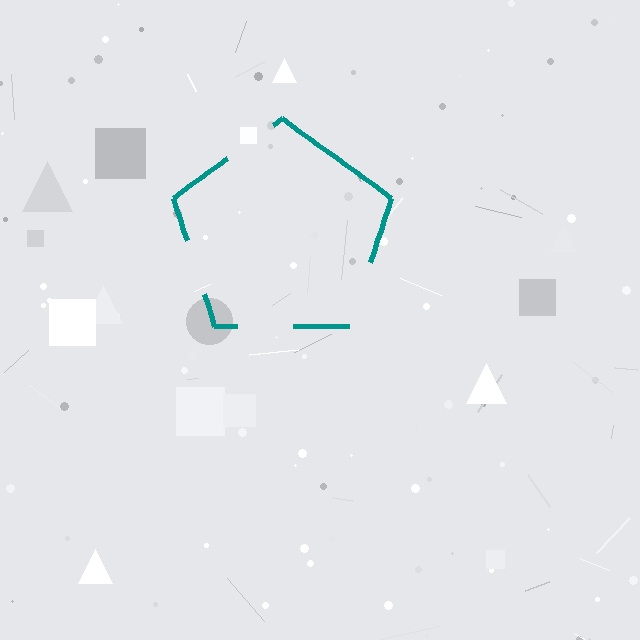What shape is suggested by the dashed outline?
The dashed outline suggests a pentagon.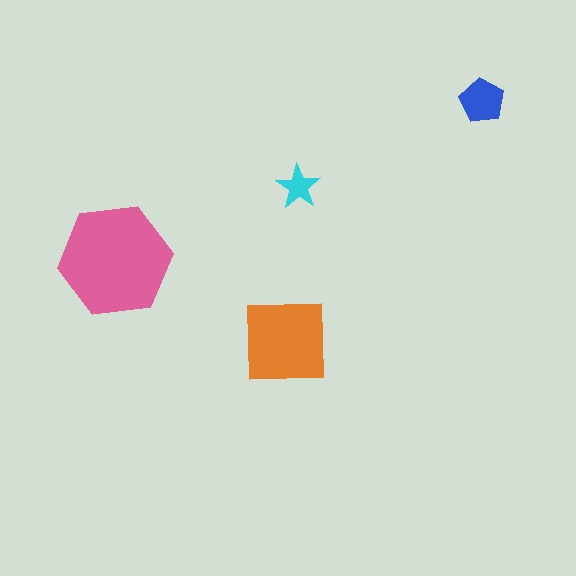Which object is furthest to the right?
The blue pentagon is rightmost.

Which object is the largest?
The pink hexagon.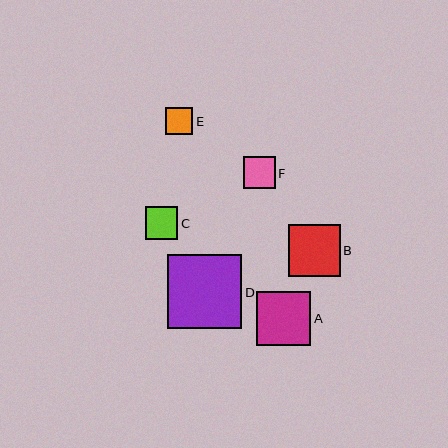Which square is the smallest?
Square E is the smallest with a size of approximately 27 pixels.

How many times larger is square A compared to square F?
Square A is approximately 1.7 times the size of square F.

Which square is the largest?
Square D is the largest with a size of approximately 75 pixels.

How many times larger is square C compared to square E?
Square C is approximately 1.2 times the size of square E.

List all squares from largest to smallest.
From largest to smallest: D, A, B, C, F, E.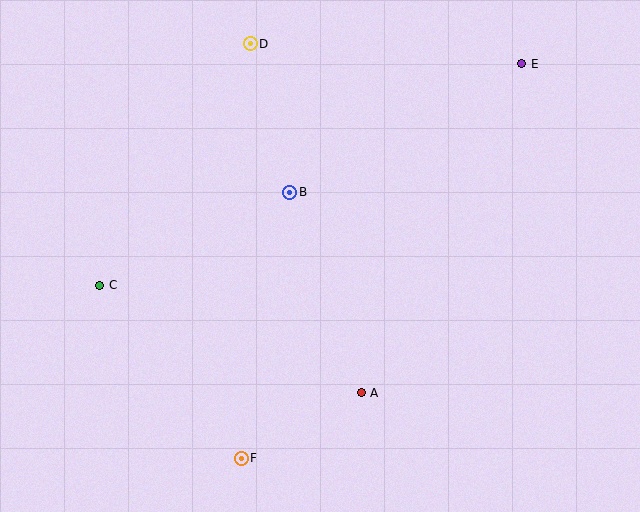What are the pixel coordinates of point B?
Point B is at (290, 192).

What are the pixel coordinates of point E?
Point E is at (522, 64).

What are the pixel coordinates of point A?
Point A is at (361, 393).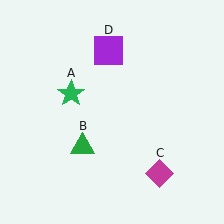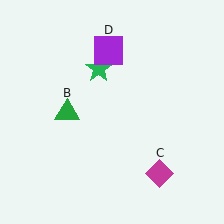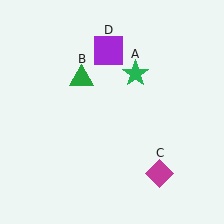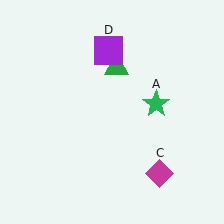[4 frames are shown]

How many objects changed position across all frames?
2 objects changed position: green star (object A), green triangle (object B).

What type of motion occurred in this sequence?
The green star (object A), green triangle (object B) rotated clockwise around the center of the scene.